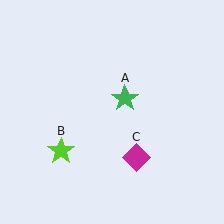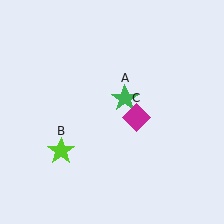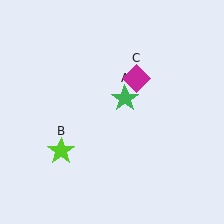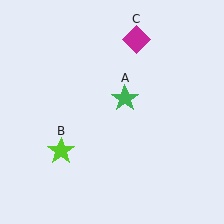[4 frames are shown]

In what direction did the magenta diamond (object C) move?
The magenta diamond (object C) moved up.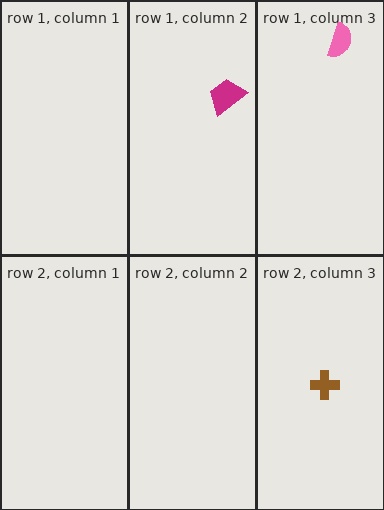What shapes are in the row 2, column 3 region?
The brown cross.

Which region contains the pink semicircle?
The row 1, column 3 region.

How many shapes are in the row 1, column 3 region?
1.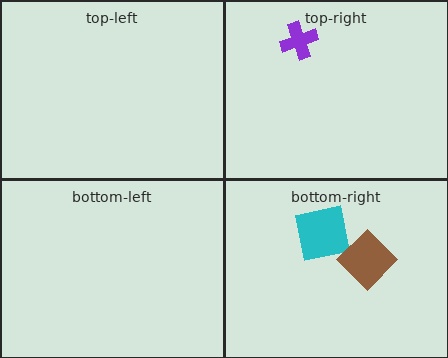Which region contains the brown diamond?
The bottom-right region.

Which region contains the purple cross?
The top-right region.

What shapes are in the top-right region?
The purple cross.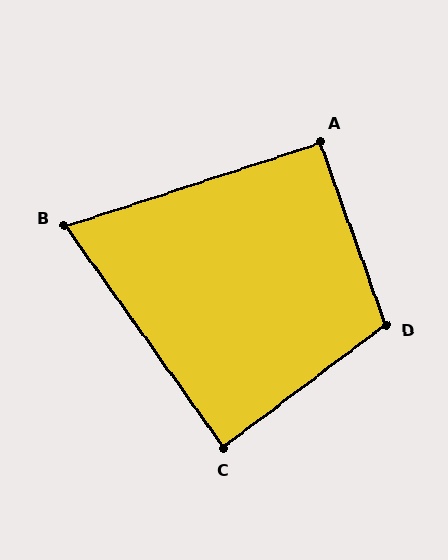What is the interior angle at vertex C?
Approximately 88 degrees (approximately right).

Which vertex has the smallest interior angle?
B, at approximately 73 degrees.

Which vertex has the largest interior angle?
D, at approximately 107 degrees.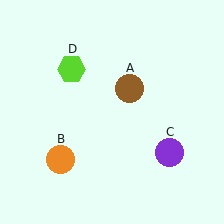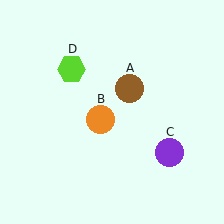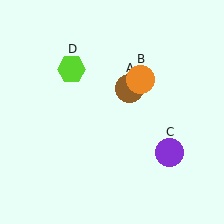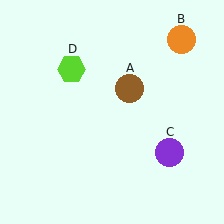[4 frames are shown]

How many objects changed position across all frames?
1 object changed position: orange circle (object B).